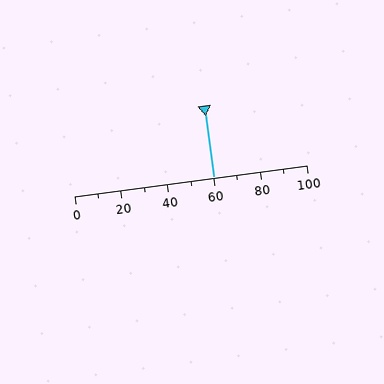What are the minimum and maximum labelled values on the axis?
The axis runs from 0 to 100.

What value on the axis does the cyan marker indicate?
The marker indicates approximately 60.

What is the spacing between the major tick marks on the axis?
The major ticks are spaced 20 apart.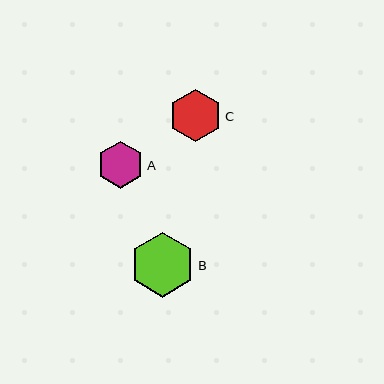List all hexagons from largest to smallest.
From largest to smallest: B, C, A.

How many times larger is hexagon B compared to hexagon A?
Hexagon B is approximately 1.4 times the size of hexagon A.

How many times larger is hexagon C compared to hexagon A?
Hexagon C is approximately 1.1 times the size of hexagon A.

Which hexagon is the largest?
Hexagon B is the largest with a size of approximately 65 pixels.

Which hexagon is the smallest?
Hexagon A is the smallest with a size of approximately 47 pixels.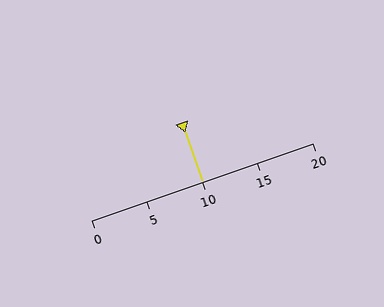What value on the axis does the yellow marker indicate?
The marker indicates approximately 10.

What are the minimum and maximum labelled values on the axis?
The axis runs from 0 to 20.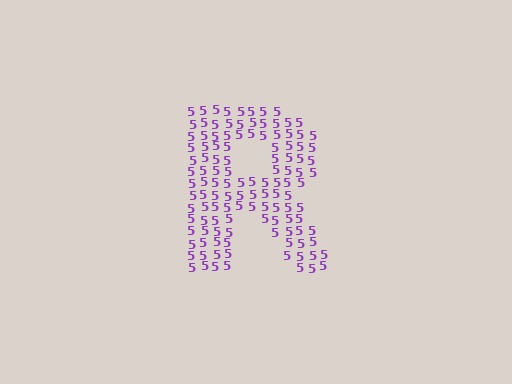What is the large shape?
The large shape is the letter R.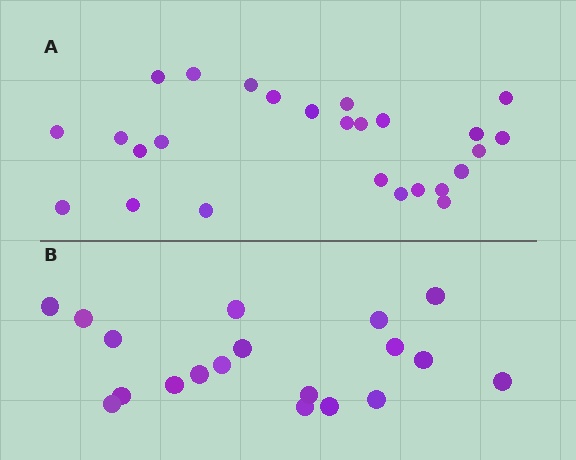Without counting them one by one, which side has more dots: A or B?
Region A (the top region) has more dots.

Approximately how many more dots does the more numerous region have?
Region A has roughly 8 or so more dots than region B.